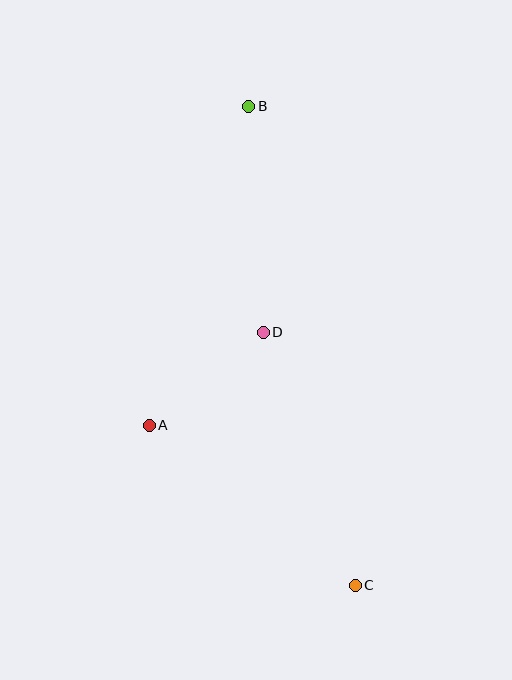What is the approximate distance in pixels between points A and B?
The distance between A and B is approximately 334 pixels.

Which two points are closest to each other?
Points A and D are closest to each other.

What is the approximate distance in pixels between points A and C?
The distance between A and C is approximately 260 pixels.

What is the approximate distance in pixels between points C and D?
The distance between C and D is approximately 269 pixels.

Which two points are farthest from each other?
Points B and C are farthest from each other.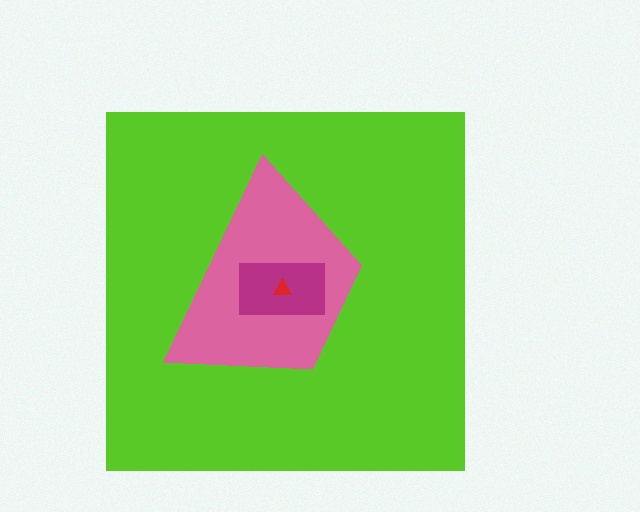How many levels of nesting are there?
4.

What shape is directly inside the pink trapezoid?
The magenta rectangle.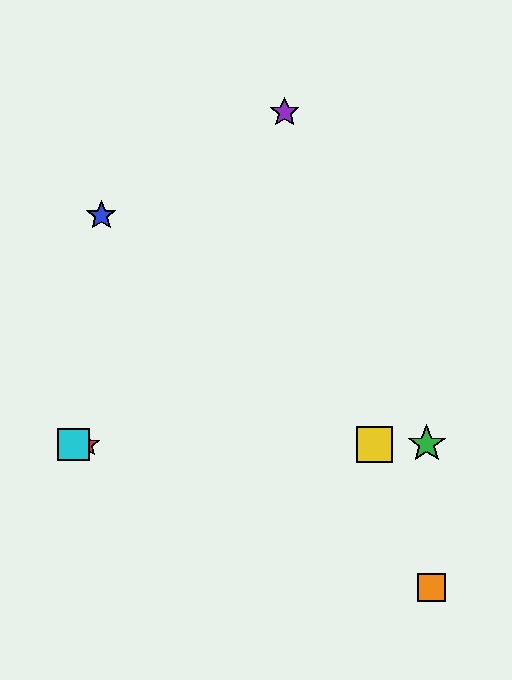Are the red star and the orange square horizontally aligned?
No, the red star is at y≈444 and the orange square is at y≈587.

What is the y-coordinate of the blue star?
The blue star is at y≈216.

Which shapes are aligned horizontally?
The red star, the green star, the yellow square, the cyan square are aligned horizontally.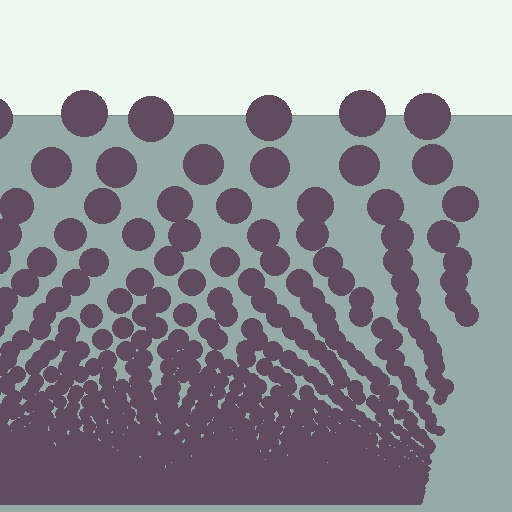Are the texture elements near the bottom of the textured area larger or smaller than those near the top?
Smaller. The gradient is inverted — elements near the bottom are smaller and denser.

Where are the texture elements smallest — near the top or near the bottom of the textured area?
Near the bottom.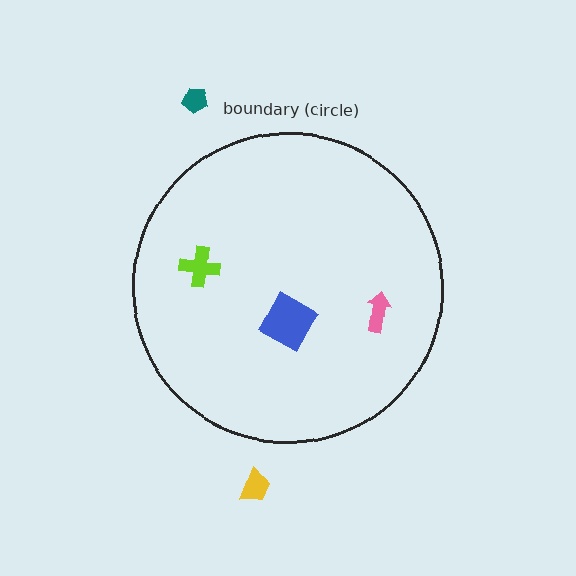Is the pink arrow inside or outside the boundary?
Inside.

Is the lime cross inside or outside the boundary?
Inside.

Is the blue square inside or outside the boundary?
Inside.